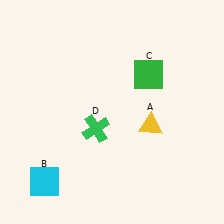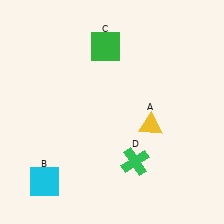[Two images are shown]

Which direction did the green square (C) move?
The green square (C) moved left.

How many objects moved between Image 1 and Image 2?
2 objects moved between the two images.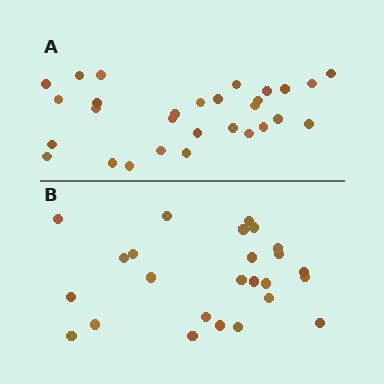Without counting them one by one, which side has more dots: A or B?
Region A (the top region) has more dots.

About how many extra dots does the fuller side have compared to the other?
Region A has about 4 more dots than region B.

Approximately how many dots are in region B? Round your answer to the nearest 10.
About 20 dots. (The exact count is 25, which rounds to 20.)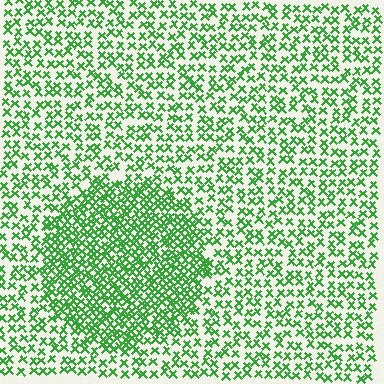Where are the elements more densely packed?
The elements are more densely packed inside the circle boundary.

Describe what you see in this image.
The image contains small green elements arranged at two different densities. A circle-shaped region is visible where the elements are more densely packed than the surrounding area.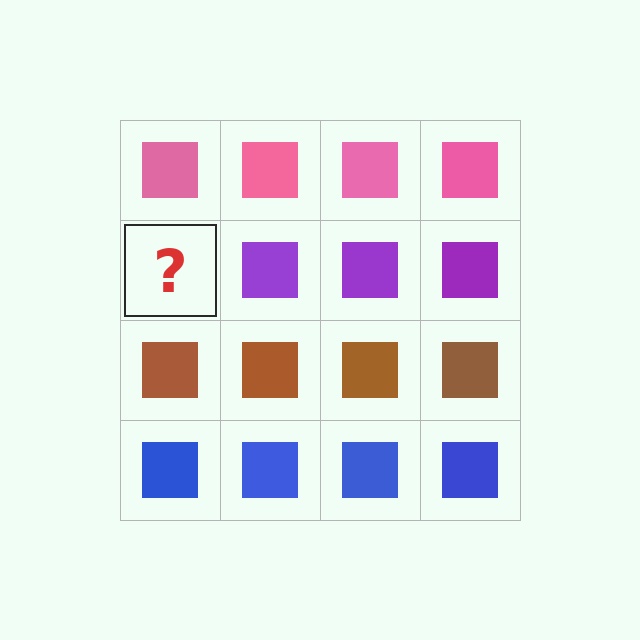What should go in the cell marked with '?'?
The missing cell should contain a purple square.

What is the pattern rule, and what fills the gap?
The rule is that each row has a consistent color. The gap should be filled with a purple square.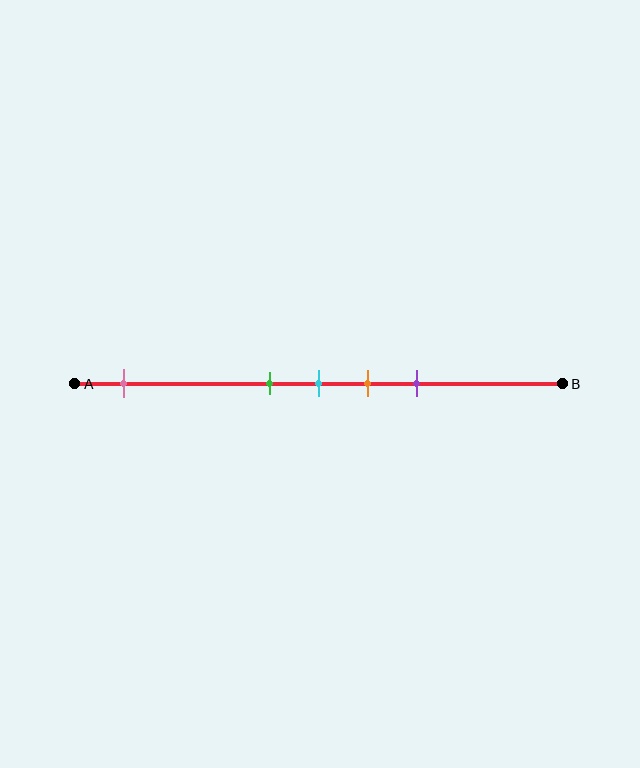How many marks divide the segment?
There are 5 marks dividing the segment.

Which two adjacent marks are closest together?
The green and cyan marks are the closest adjacent pair.